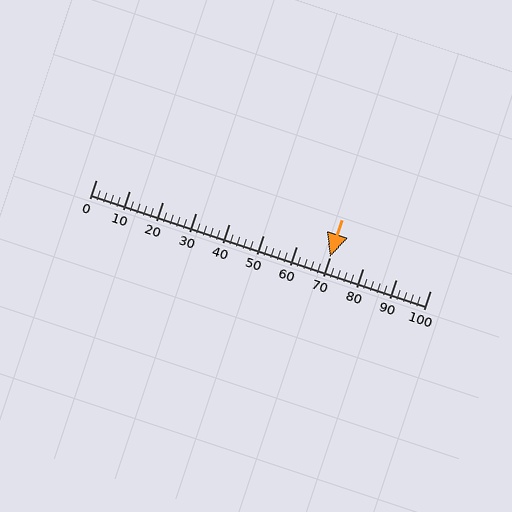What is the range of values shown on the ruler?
The ruler shows values from 0 to 100.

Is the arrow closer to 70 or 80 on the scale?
The arrow is closer to 70.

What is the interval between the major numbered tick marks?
The major tick marks are spaced 10 units apart.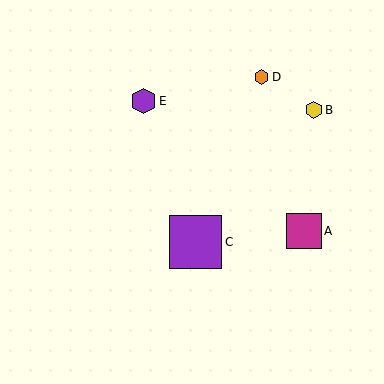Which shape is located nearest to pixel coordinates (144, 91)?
The purple hexagon (labeled E) at (143, 101) is nearest to that location.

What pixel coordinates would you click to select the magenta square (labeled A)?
Click at (304, 231) to select the magenta square A.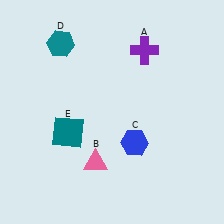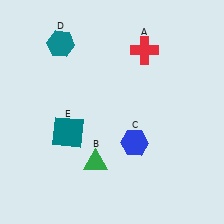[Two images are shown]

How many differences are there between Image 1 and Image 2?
There are 2 differences between the two images.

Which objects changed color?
A changed from purple to red. B changed from pink to green.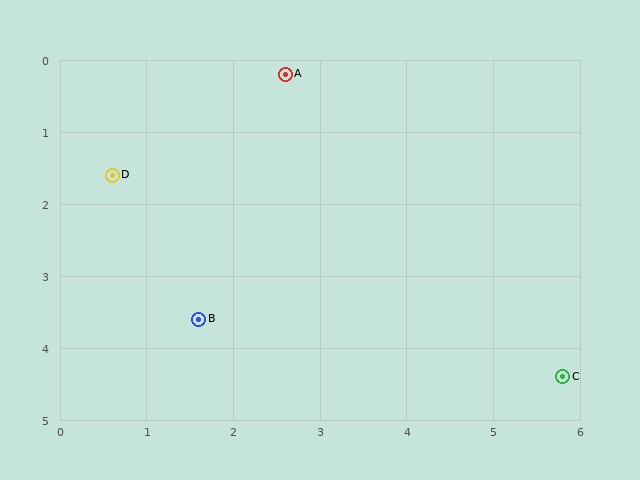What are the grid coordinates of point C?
Point C is at approximately (5.8, 4.4).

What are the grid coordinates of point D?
Point D is at approximately (0.6, 1.6).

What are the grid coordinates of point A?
Point A is at approximately (2.6, 0.2).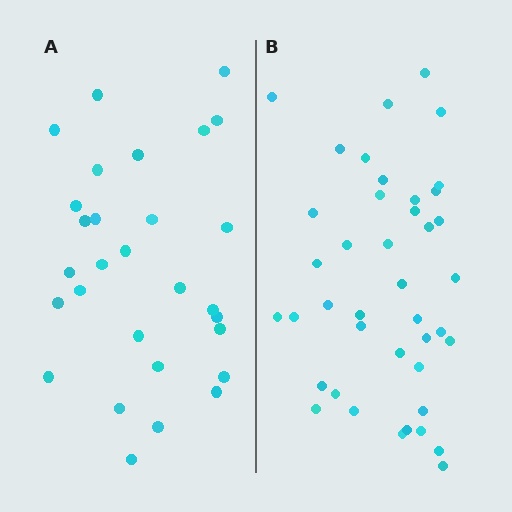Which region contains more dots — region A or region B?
Region B (the right region) has more dots.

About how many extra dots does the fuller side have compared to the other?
Region B has roughly 12 or so more dots than region A.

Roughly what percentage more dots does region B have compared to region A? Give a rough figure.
About 40% more.